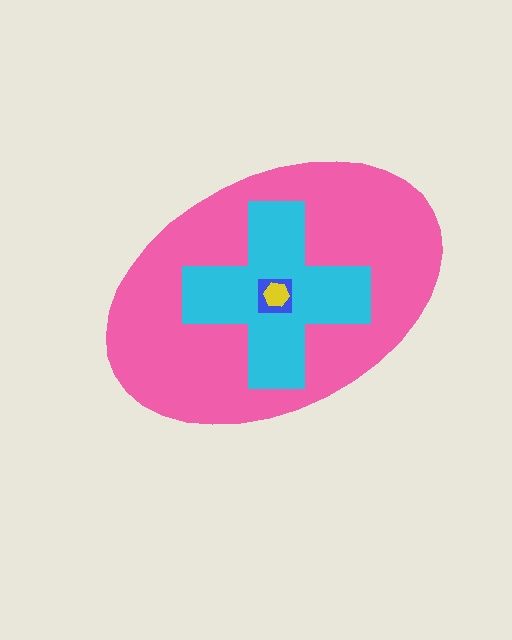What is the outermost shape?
The pink ellipse.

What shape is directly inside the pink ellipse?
The cyan cross.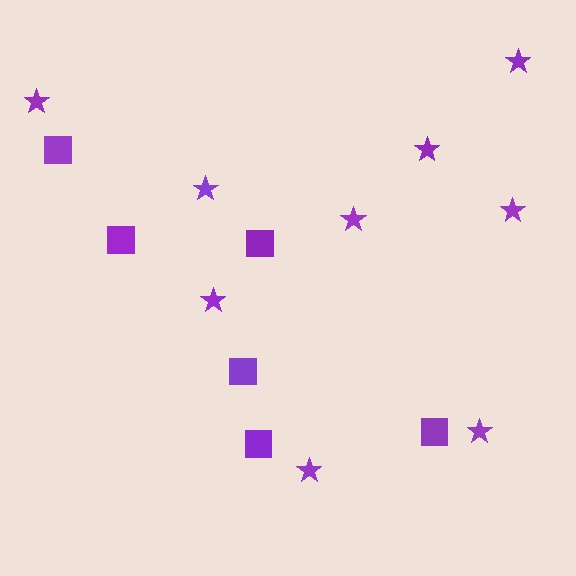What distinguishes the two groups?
There are 2 groups: one group of squares (6) and one group of stars (9).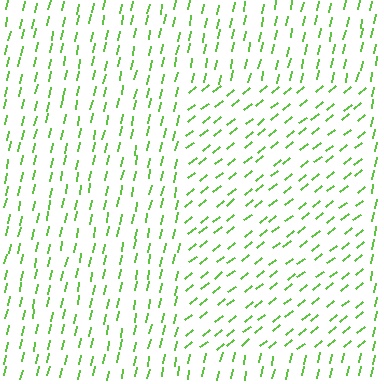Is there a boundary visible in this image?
Yes, there is a texture boundary formed by a change in line orientation.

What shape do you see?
I see a rectangle.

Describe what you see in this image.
The image is filled with small lime line segments. A rectangle region in the image has lines oriented differently from the surrounding lines, creating a visible texture boundary.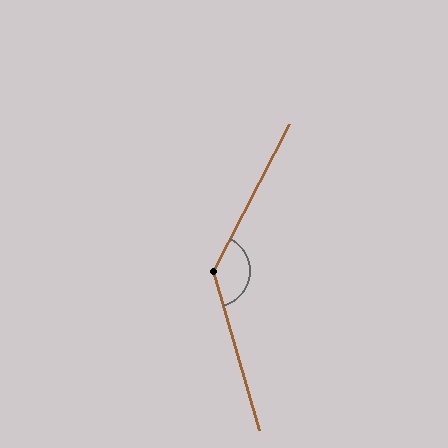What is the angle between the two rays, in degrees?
Approximately 137 degrees.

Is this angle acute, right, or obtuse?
It is obtuse.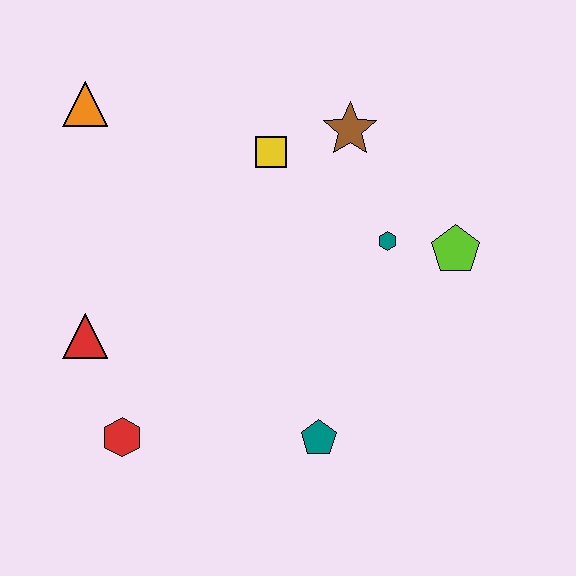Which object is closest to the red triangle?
The red hexagon is closest to the red triangle.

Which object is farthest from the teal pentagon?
The orange triangle is farthest from the teal pentagon.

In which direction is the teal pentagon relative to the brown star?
The teal pentagon is below the brown star.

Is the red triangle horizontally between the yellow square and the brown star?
No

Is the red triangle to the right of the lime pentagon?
No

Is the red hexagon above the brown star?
No